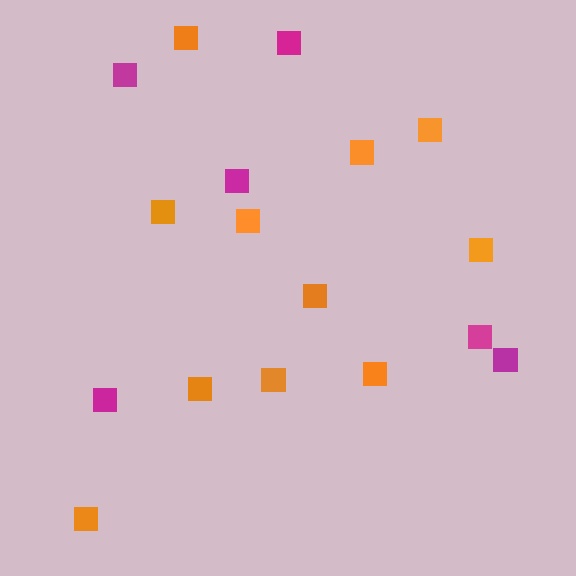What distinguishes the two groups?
There are 2 groups: one group of orange squares (11) and one group of magenta squares (6).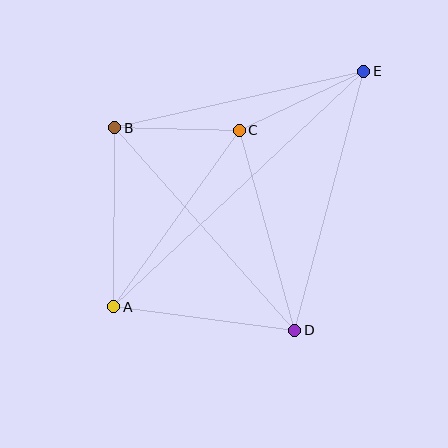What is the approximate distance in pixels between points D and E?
The distance between D and E is approximately 268 pixels.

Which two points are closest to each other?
Points B and C are closest to each other.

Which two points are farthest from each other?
Points A and E are farthest from each other.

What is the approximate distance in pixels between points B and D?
The distance between B and D is approximately 271 pixels.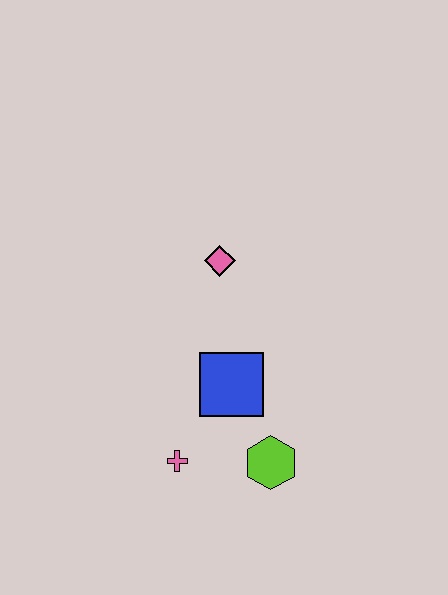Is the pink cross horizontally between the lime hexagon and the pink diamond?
No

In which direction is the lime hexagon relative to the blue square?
The lime hexagon is below the blue square.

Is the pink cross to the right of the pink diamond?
No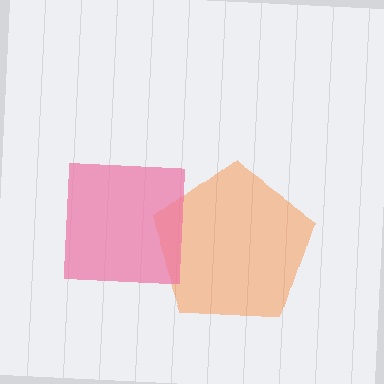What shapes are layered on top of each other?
The layered shapes are: an orange pentagon, a pink square.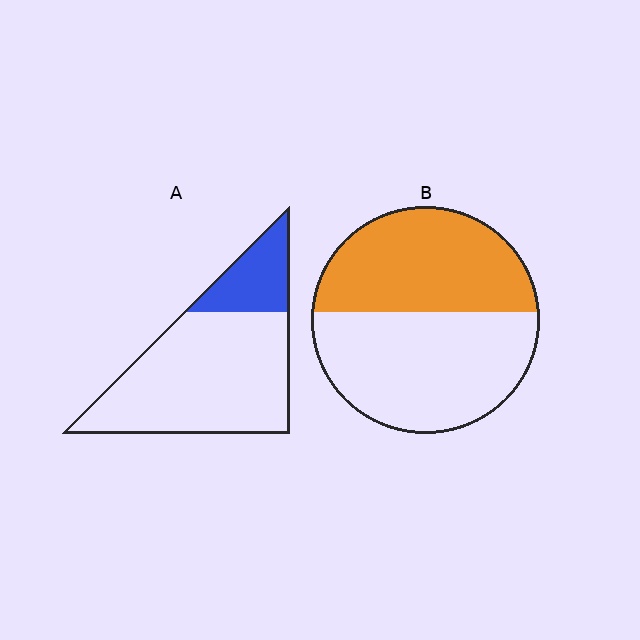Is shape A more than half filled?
No.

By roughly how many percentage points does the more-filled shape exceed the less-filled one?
By roughly 25 percentage points (B over A).